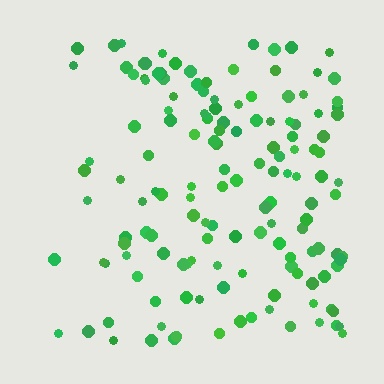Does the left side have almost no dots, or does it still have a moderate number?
Still a moderate number, just noticeably fewer than the right.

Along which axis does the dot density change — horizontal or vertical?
Horizontal.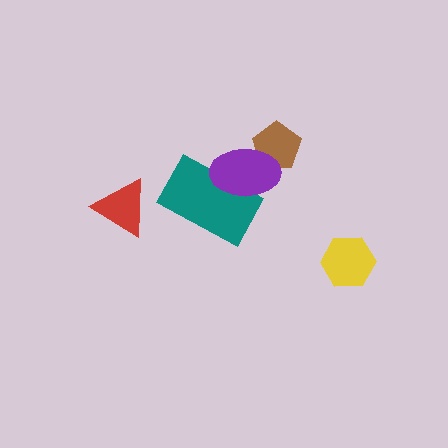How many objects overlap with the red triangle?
0 objects overlap with the red triangle.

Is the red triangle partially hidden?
No, no other shape covers it.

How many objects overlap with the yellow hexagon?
0 objects overlap with the yellow hexagon.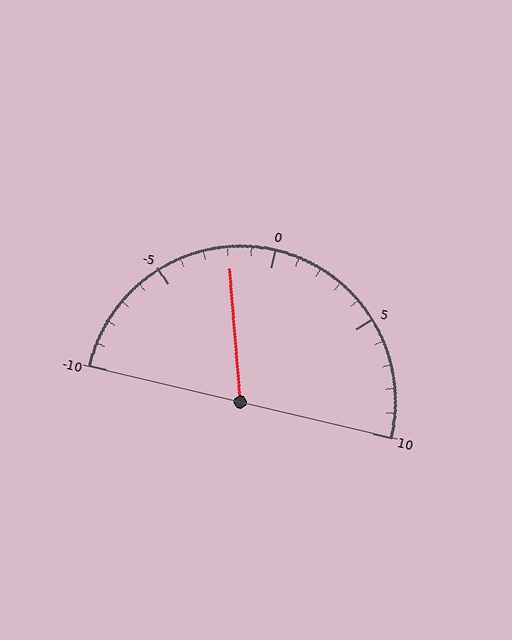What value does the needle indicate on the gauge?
The needle indicates approximately -2.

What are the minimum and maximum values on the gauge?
The gauge ranges from -10 to 10.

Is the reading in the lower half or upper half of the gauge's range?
The reading is in the lower half of the range (-10 to 10).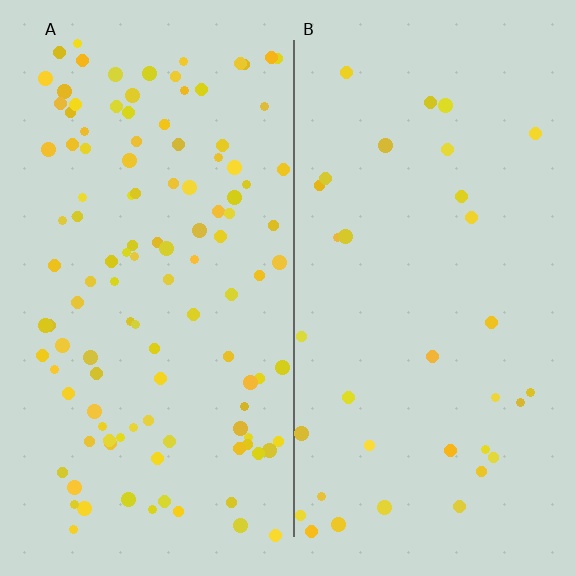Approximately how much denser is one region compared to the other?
Approximately 3.4× — region A over region B.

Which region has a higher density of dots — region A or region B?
A (the left).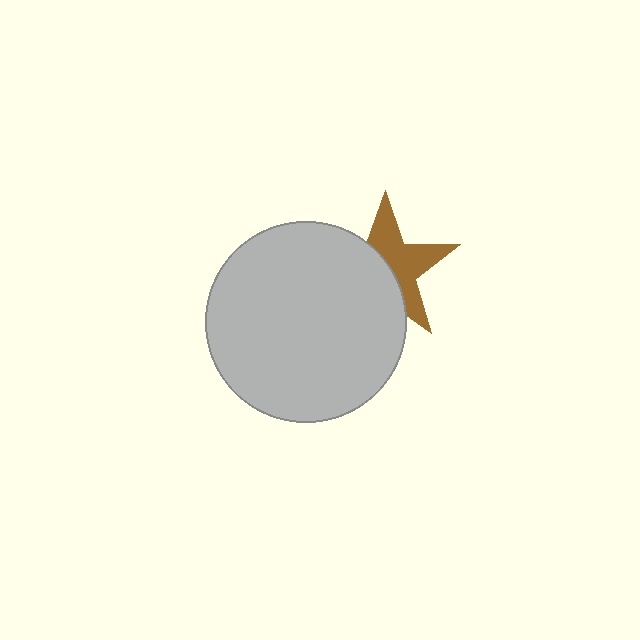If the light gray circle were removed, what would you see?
You would see the complete brown star.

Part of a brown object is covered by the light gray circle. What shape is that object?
It is a star.